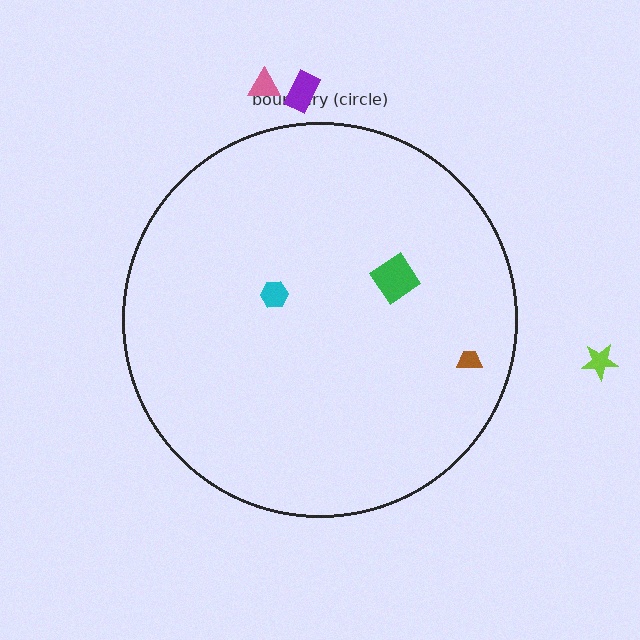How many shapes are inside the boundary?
3 inside, 3 outside.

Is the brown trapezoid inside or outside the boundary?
Inside.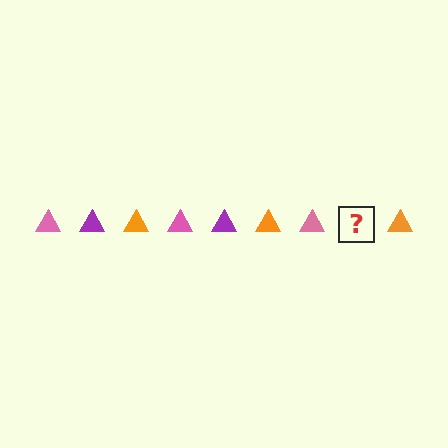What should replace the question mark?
The question mark should be replaced with a purple triangle.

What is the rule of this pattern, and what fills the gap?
The rule is that the pattern cycles through pink, purple, orange triangles. The gap should be filled with a purple triangle.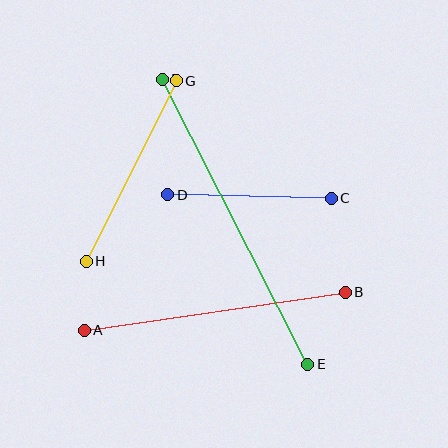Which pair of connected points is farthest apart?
Points E and F are farthest apart.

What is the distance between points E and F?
The distance is approximately 320 pixels.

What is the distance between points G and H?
The distance is approximately 202 pixels.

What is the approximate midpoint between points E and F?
The midpoint is at approximately (235, 222) pixels.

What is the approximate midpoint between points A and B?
The midpoint is at approximately (215, 311) pixels.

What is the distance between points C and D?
The distance is approximately 164 pixels.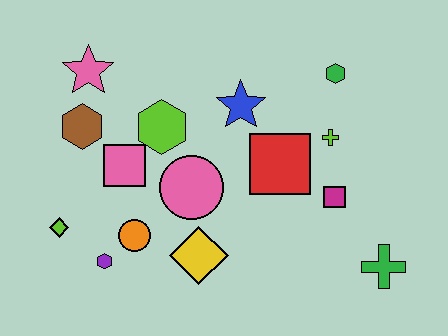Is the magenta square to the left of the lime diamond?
No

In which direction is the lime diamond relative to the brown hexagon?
The lime diamond is below the brown hexagon.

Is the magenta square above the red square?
No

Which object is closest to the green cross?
The magenta square is closest to the green cross.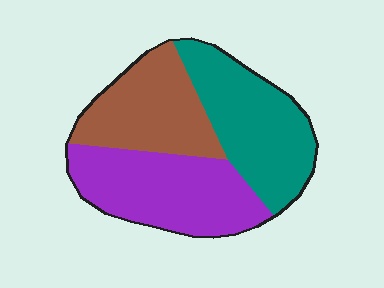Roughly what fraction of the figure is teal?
Teal covers 35% of the figure.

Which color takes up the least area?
Brown, at roughly 30%.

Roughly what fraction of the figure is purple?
Purple takes up between a quarter and a half of the figure.